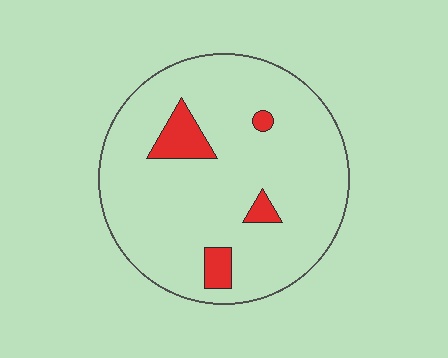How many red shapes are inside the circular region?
4.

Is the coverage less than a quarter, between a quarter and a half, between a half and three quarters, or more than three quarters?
Less than a quarter.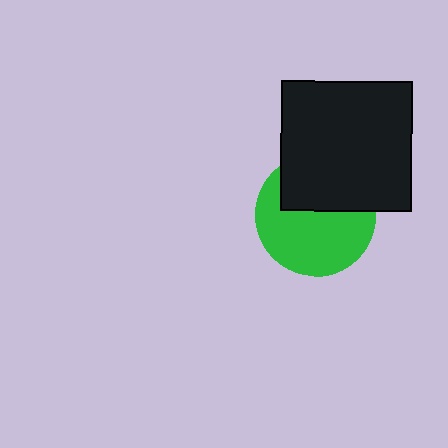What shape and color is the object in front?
The object in front is a black square.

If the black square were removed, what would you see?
You would see the complete green circle.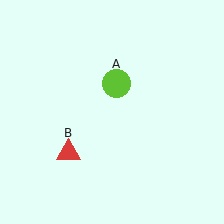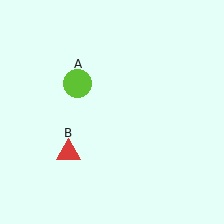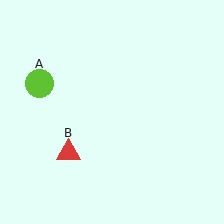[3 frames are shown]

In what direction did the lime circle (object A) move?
The lime circle (object A) moved left.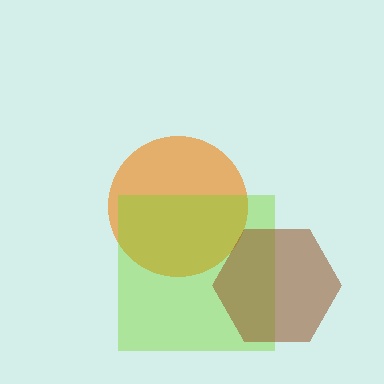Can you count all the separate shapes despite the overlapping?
Yes, there are 3 separate shapes.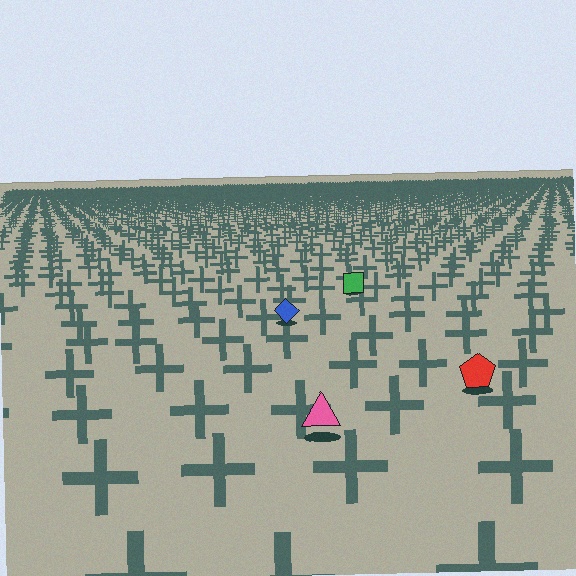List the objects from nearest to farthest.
From nearest to farthest: the pink triangle, the red pentagon, the blue diamond, the green square.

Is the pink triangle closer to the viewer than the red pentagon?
Yes. The pink triangle is closer — you can tell from the texture gradient: the ground texture is coarser near it.